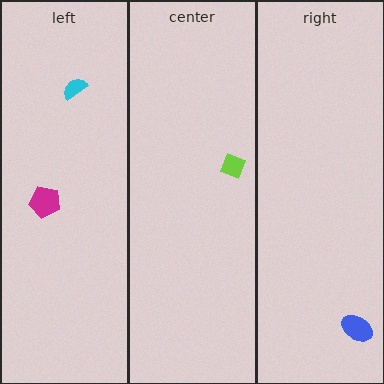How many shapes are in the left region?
2.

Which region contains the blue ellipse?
The right region.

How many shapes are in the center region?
1.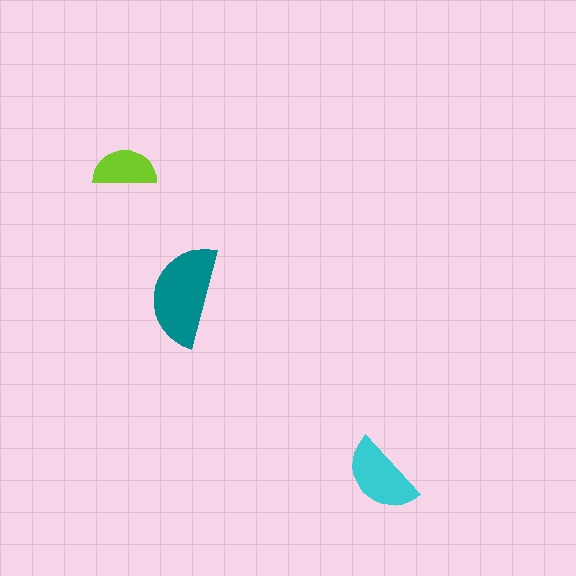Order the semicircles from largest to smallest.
the teal one, the cyan one, the lime one.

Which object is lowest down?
The cyan semicircle is bottommost.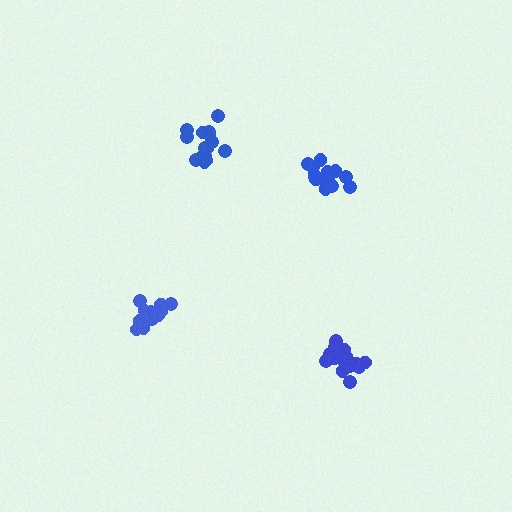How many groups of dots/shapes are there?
There are 4 groups.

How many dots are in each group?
Group 1: 15 dots, Group 2: 18 dots, Group 3: 17 dots, Group 4: 18 dots (68 total).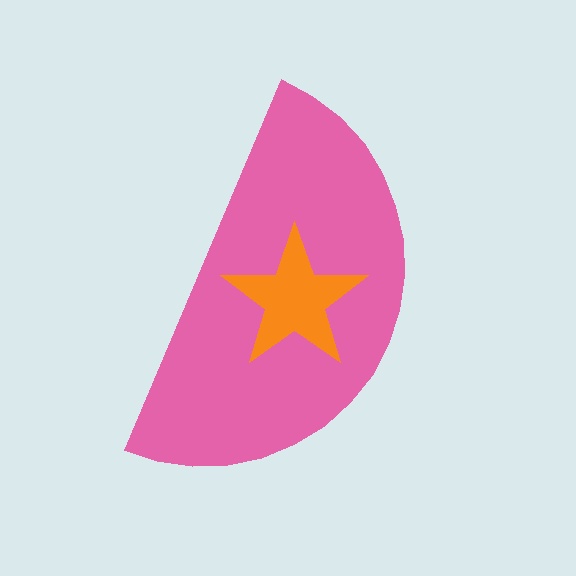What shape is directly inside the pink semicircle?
The orange star.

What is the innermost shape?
The orange star.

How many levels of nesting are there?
2.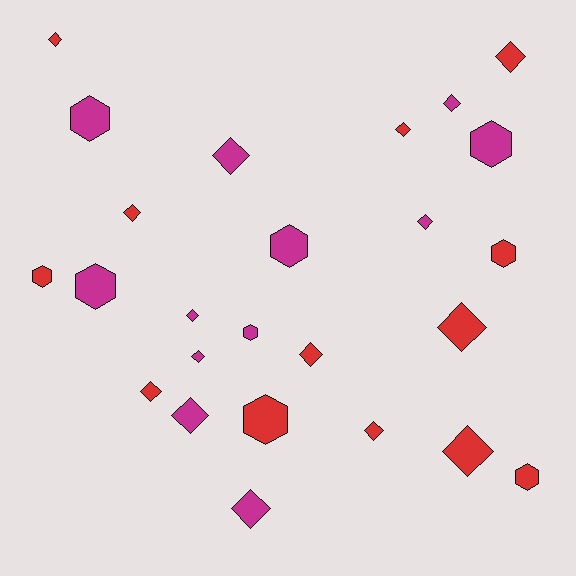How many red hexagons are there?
There are 4 red hexagons.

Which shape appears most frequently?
Diamond, with 16 objects.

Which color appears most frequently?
Red, with 13 objects.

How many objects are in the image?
There are 25 objects.